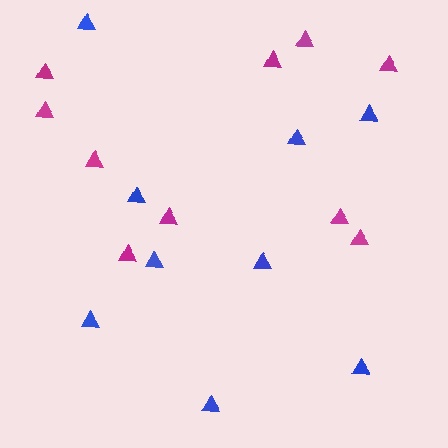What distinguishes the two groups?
There are 2 groups: one group of blue triangles (9) and one group of magenta triangles (10).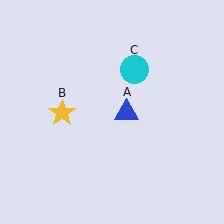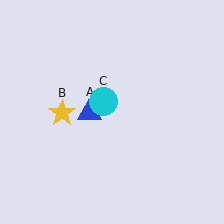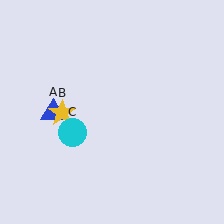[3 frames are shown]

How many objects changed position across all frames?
2 objects changed position: blue triangle (object A), cyan circle (object C).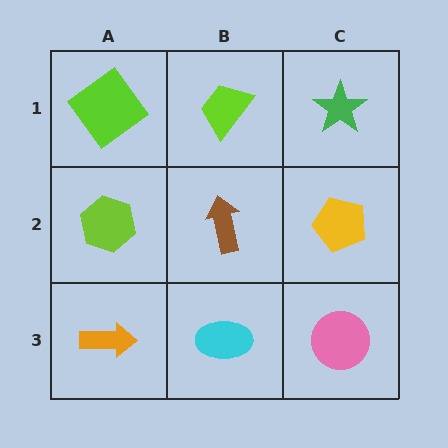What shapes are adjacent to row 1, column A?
A lime hexagon (row 2, column A), a lime trapezoid (row 1, column B).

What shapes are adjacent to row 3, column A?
A lime hexagon (row 2, column A), a cyan ellipse (row 3, column B).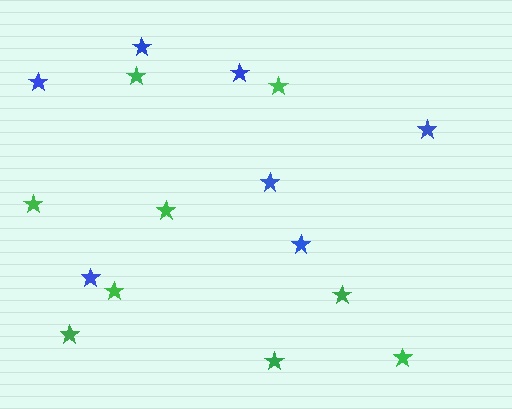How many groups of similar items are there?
There are 2 groups: one group of green stars (9) and one group of blue stars (7).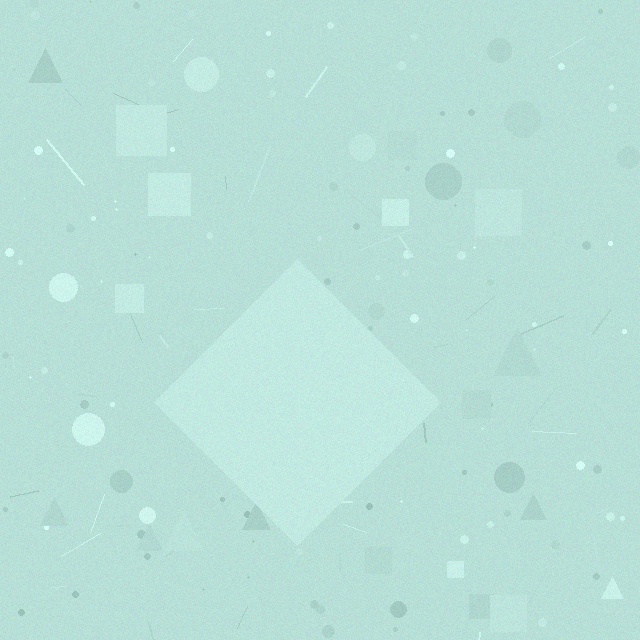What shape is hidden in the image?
A diamond is hidden in the image.